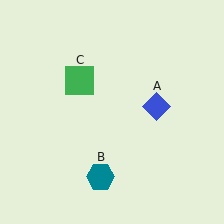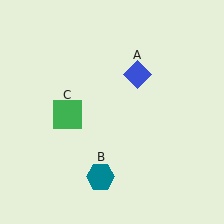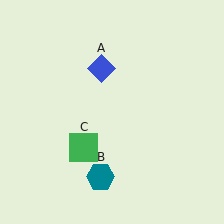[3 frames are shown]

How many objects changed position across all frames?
2 objects changed position: blue diamond (object A), green square (object C).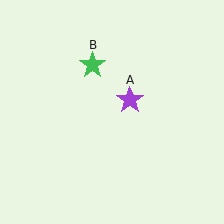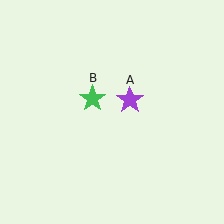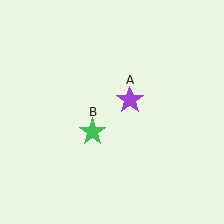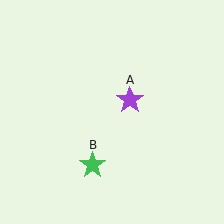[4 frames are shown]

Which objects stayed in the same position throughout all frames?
Purple star (object A) remained stationary.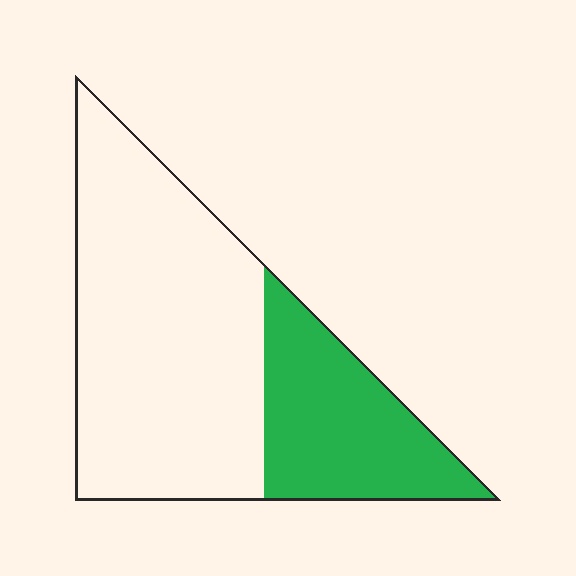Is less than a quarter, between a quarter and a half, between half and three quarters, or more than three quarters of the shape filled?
Between a quarter and a half.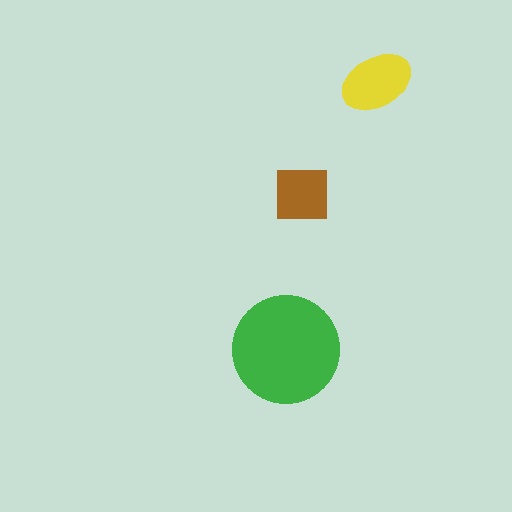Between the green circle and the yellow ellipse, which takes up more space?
The green circle.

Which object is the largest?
The green circle.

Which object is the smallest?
The brown square.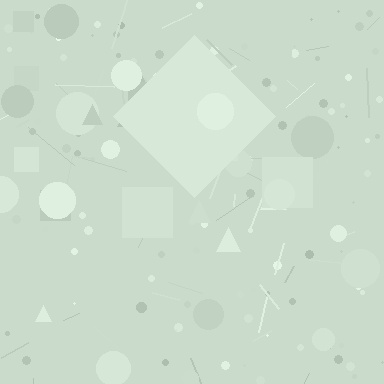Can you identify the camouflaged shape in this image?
The camouflaged shape is a diamond.